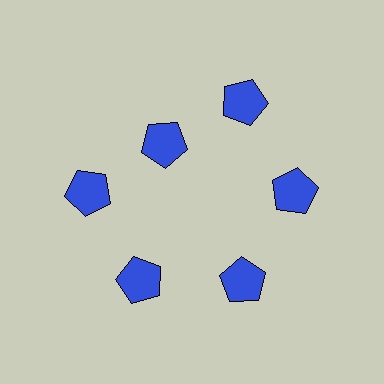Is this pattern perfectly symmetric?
No. The 6 blue pentagons are arranged in a ring, but one element near the 11 o'clock position is pulled inward toward the center, breaking the 6-fold rotational symmetry.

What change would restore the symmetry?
The symmetry would be restored by moving it outward, back onto the ring so that all 6 pentagons sit at equal angles and equal distance from the center.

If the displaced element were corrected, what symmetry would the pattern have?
It would have 6-fold rotational symmetry — the pattern would map onto itself every 60 degrees.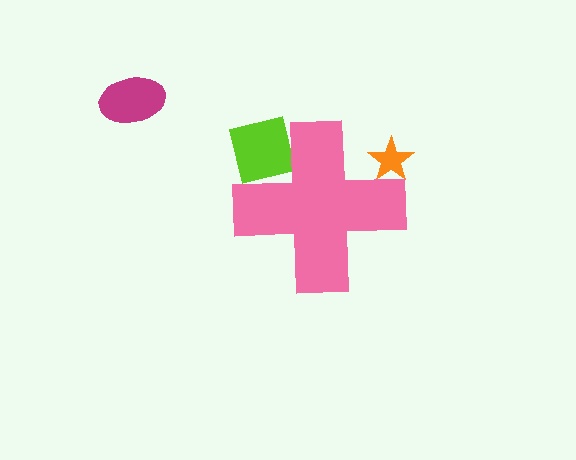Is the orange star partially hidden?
Yes, the orange star is partially hidden behind the pink cross.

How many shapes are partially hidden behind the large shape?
2 shapes are partially hidden.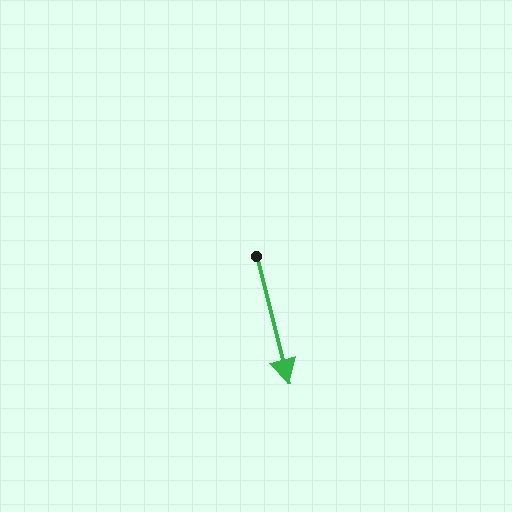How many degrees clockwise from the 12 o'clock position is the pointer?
Approximately 166 degrees.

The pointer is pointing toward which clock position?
Roughly 6 o'clock.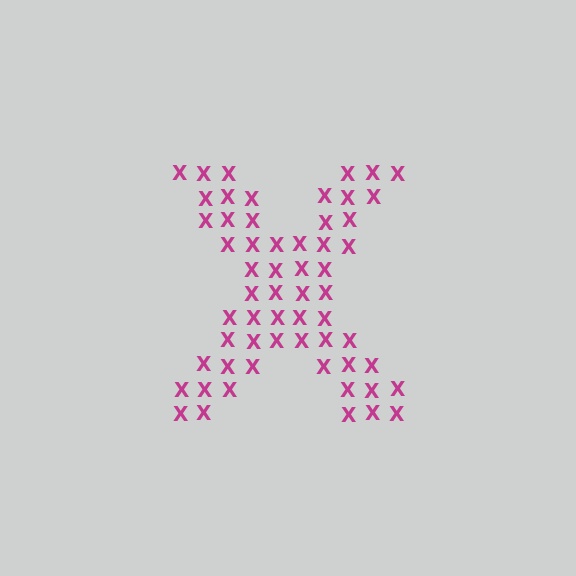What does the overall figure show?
The overall figure shows the letter X.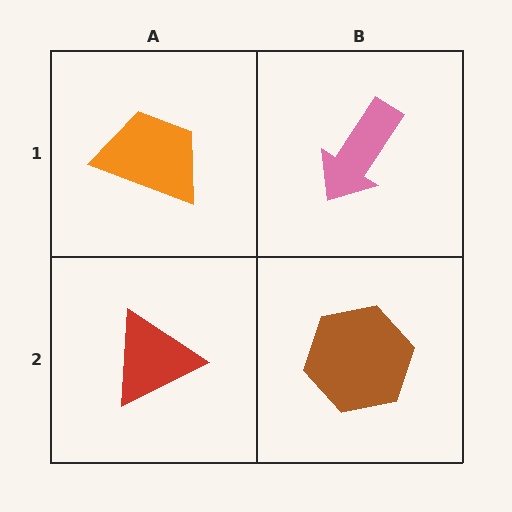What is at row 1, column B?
A pink arrow.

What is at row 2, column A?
A red triangle.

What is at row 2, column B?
A brown hexagon.